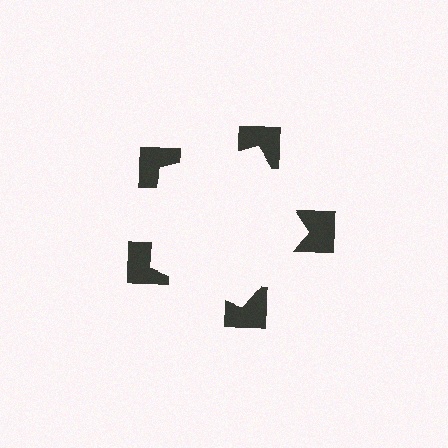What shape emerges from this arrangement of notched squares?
An illusory pentagon — its edges are inferred from the aligned wedge cuts in the notched squares, not physically drawn.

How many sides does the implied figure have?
5 sides.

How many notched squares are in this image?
There are 5 — one at each vertex of the illusory pentagon.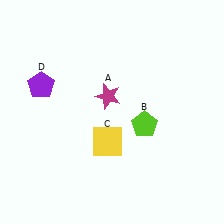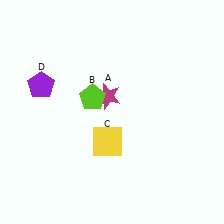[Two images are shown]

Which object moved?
The lime pentagon (B) moved left.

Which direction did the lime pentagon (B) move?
The lime pentagon (B) moved left.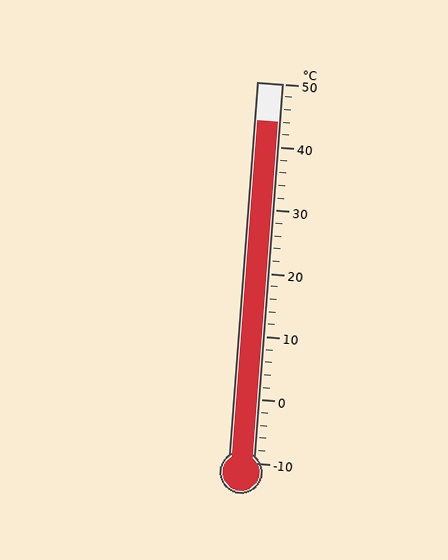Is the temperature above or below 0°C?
The temperature is above 0°C.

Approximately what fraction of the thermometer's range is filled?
The thermometer is filled to approximately 90% of its range.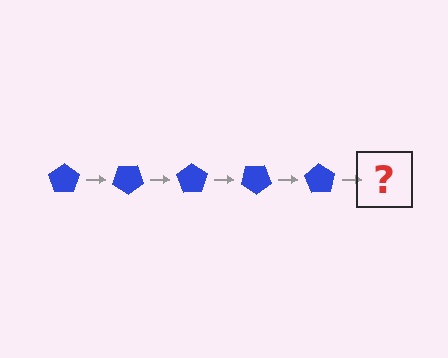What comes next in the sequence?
The next element should be a blue pentagon rotated 175 degrees.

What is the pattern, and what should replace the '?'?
The pattern is that the pentagon rotates 35 degrees each step. The '?' should be a blue pentagon rotated 175 degrees.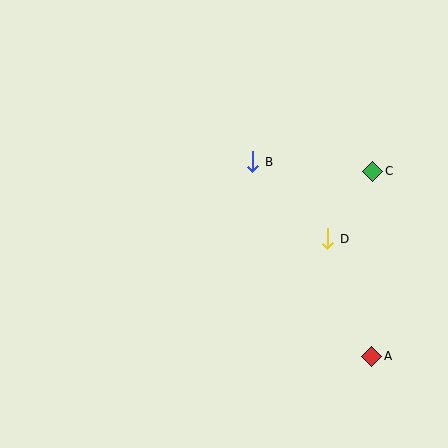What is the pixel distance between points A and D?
The distance between A and D is 126 pixels.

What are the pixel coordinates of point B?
Point B is at (253, 162).